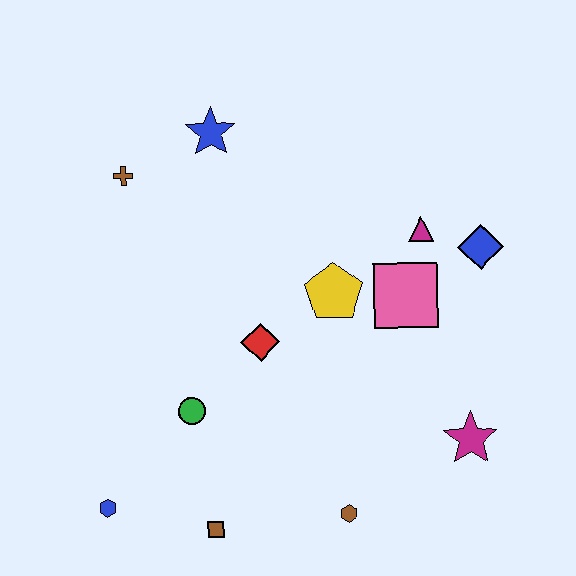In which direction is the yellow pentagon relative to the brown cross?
The yellow pentagon is to the right of the brown cross.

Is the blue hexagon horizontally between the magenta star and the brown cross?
No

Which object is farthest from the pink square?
The blue hexagon is farthest from the pink square.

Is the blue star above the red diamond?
Yes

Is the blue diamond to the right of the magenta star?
Yes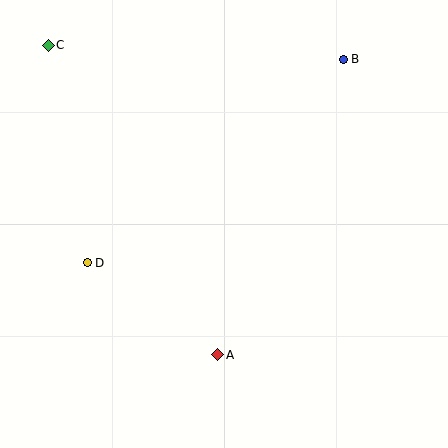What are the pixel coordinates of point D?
Point D is at (87, 263).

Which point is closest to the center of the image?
Point A at (218, 355) is closest to the center.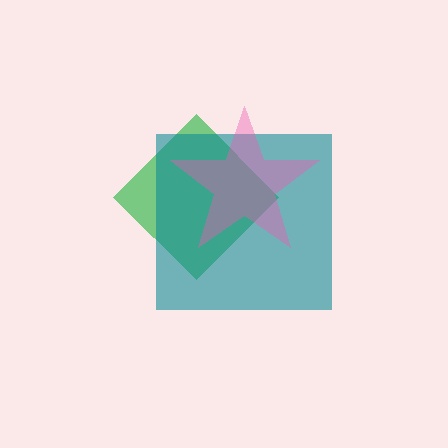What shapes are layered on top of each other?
The layered shapes are: a green diamond, a teal square, a pink star.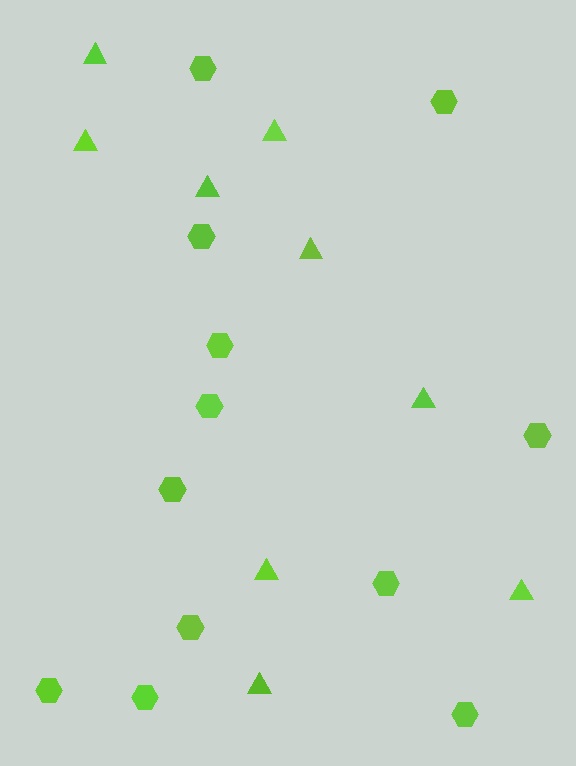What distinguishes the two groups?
There are 2 groups: one group of triangles (9) and one group of hexagons (12).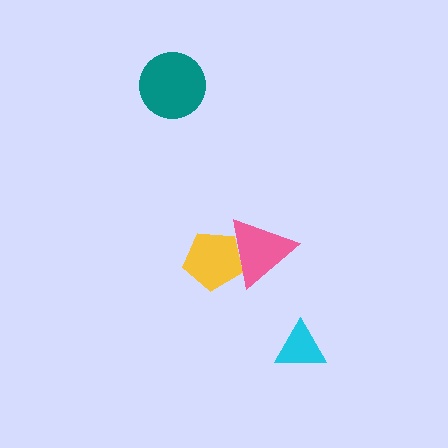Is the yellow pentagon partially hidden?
Yes, it is partially covered by another shape.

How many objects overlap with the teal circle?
0 objects overlap with the teal circle.